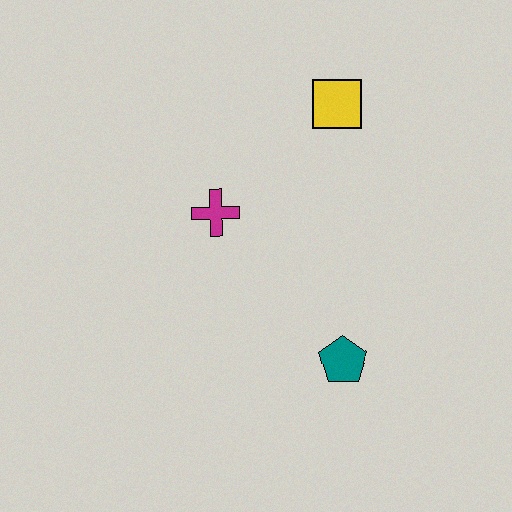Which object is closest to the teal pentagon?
The magenta cross is closest to the teal pentagon.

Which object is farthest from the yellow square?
The teal pentagon is farthest from the yellow square.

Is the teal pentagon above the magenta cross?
No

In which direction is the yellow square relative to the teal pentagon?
The yellow square is above the teal pentagon.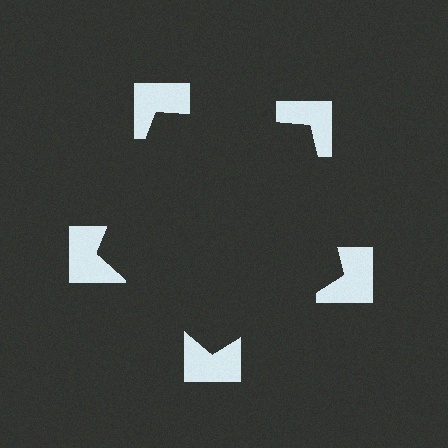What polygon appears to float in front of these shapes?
An illusory pentagon — its edges are inferred from the aligned wedge cuts in the notched squares, not physically drawn.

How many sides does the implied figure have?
5 sides.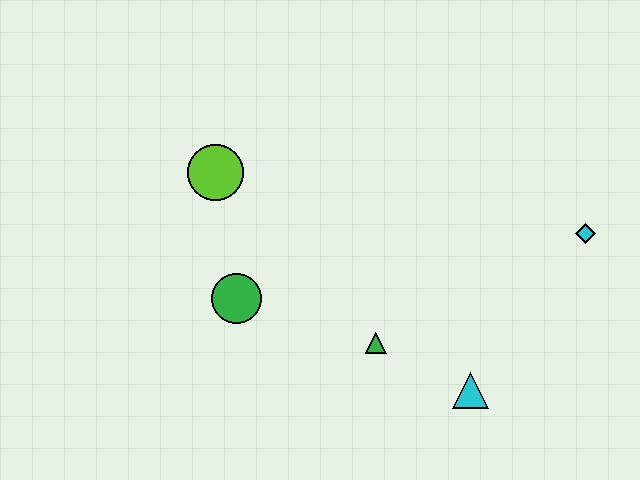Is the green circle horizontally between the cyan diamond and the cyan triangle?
No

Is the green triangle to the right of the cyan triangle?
No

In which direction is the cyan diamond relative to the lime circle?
The cyan diamond is to the right of the lime circle.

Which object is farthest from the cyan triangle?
The lime circle is farthest from the cyan triangle.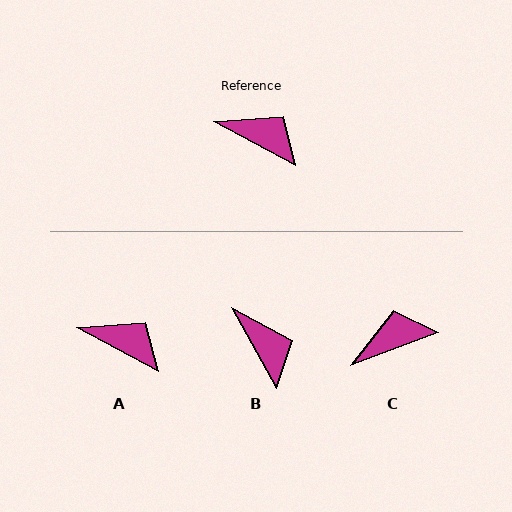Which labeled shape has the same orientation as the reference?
A.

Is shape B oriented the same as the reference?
No, it is off by about 32 degrees.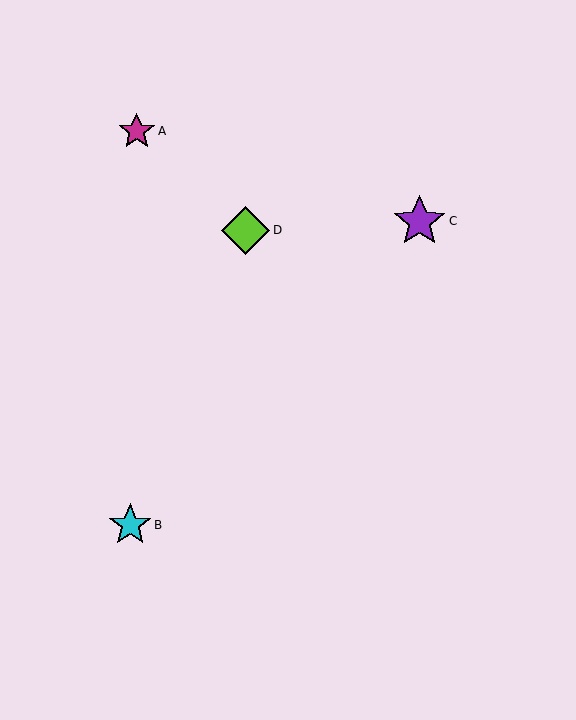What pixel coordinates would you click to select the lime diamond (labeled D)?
Click at (246, 230) to select the lime diamond D.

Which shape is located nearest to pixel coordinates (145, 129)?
The magenta star (labeled A) at (137, 131) is nearest to that location.